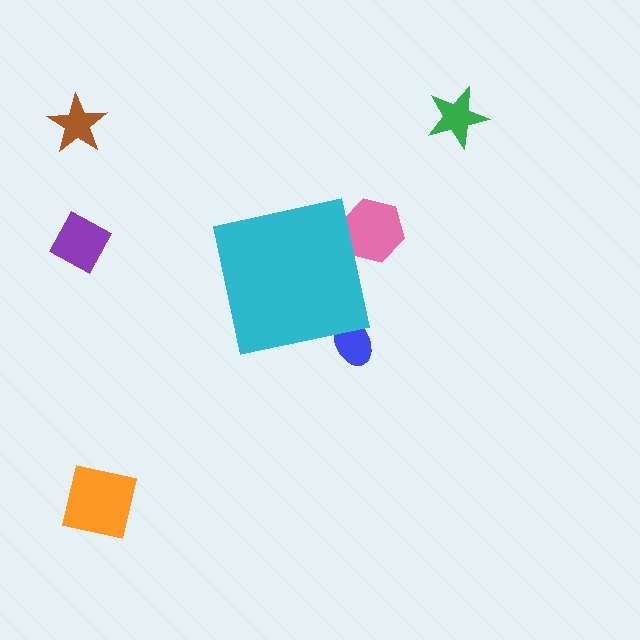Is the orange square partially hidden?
No, the orange square is fully visible.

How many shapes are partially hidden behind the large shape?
2 shapes are partially hidden.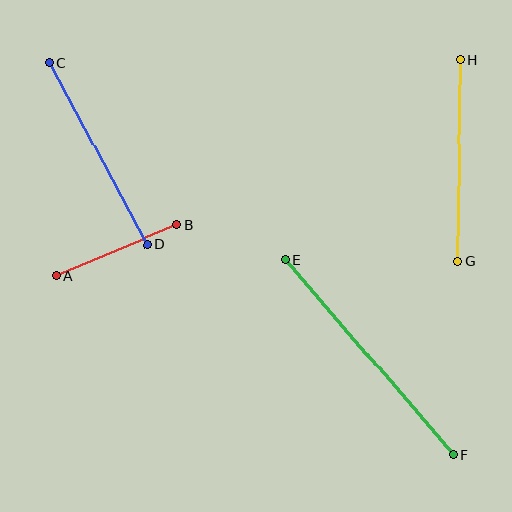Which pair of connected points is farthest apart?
Points E and F are farthest apart.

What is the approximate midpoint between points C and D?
The midpoint is at approximately (98, 154) pixels.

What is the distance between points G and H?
The distance is approximately 202 pixels.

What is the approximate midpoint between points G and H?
The midpoint is at approximately (459, 161) pixels.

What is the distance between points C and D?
The distance is approximately 207 pixels.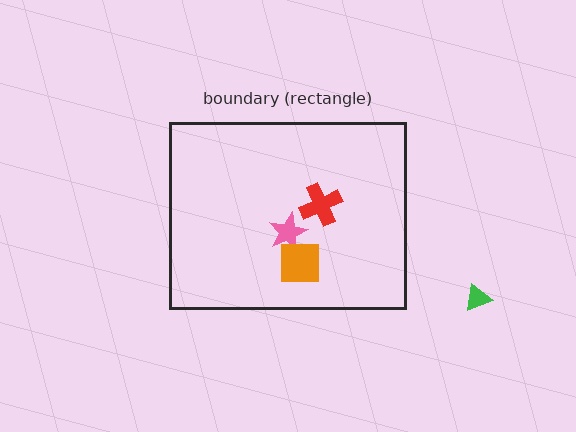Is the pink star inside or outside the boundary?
Inside.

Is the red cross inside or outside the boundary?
Inside.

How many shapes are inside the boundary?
3 inside, 1 outside.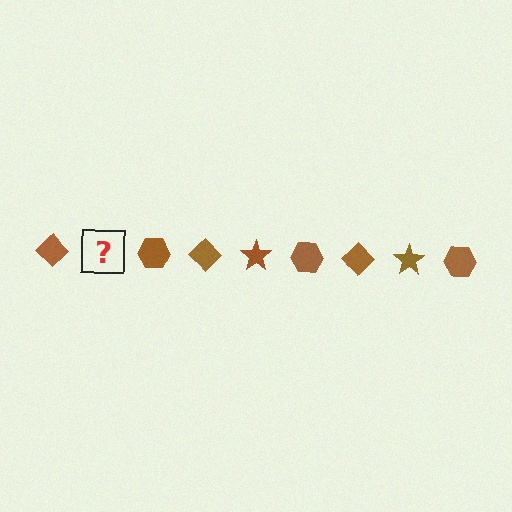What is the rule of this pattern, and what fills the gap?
The rule is that the pattern cycles through diamond, star, hexagon shapes in brown. The gap should be filled with a brown star.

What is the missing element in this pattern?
The missing element is a brown star.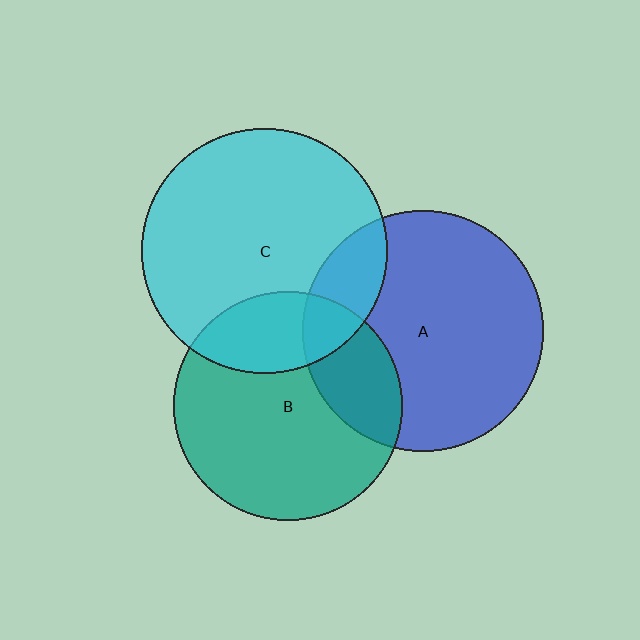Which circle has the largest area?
Circle C (cyan).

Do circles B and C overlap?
Yes.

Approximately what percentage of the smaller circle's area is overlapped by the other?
Approximately 25%.